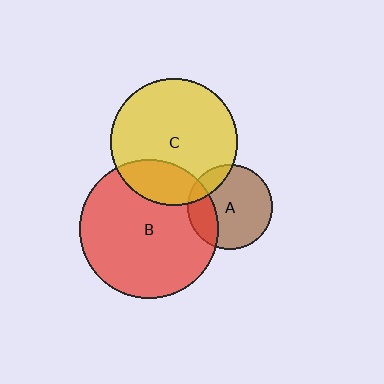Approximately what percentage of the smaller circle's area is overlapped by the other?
Approximately 15%.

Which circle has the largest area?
Circle B (red).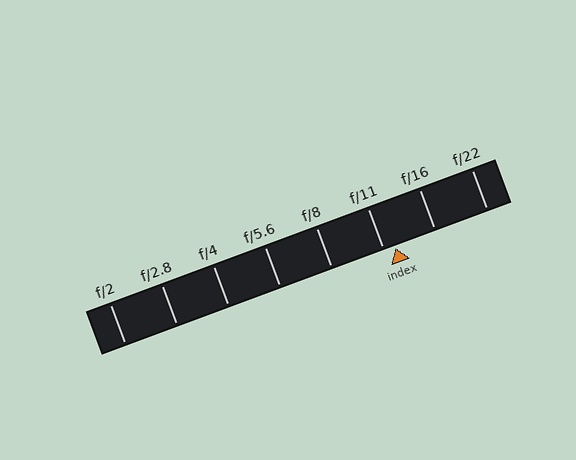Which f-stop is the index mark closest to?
The index mark is closest to f/11.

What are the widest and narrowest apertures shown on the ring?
The widest aperture shown is f/2 and the narrowest is f/22.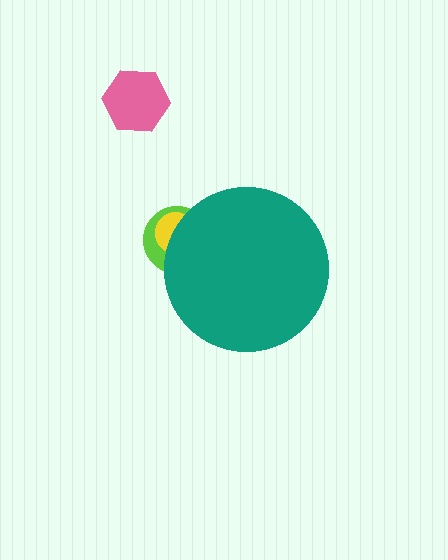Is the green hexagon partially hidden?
Yes, the green hexagon is partially hidden behind the teal circle.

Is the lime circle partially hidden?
Yes, the lime circle is partially hidden behind the teal circle.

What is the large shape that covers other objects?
A teal circle.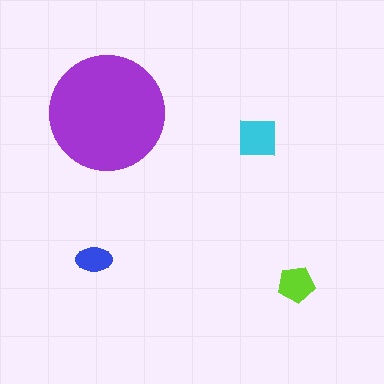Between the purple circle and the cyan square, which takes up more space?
The purple circle.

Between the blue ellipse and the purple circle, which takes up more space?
The purple circle.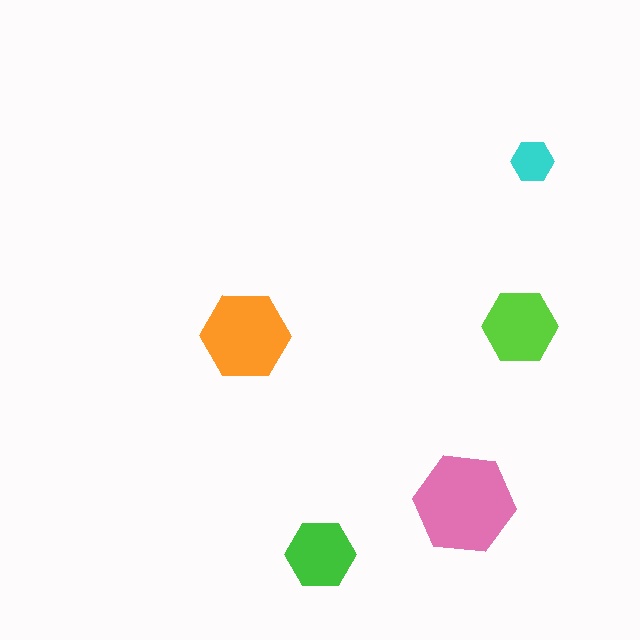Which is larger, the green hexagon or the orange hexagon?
The orange one.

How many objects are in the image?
There are 5 objects in the image.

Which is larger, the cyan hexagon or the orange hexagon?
The orange one.